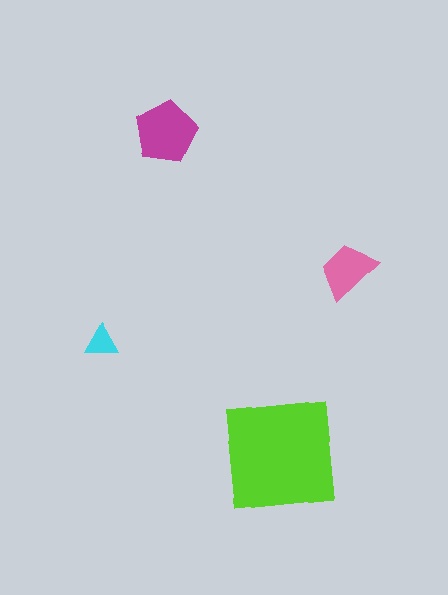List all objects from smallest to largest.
The cyan triangle, the pink trapezoid, the magenta pentagon, the lime square.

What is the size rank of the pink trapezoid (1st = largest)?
3rd.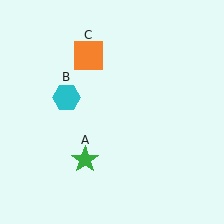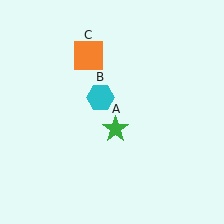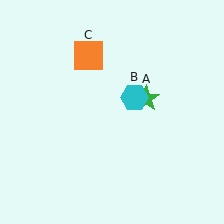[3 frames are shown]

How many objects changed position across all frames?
2 objects changed position: green star (object A), cyan hexagon (object B).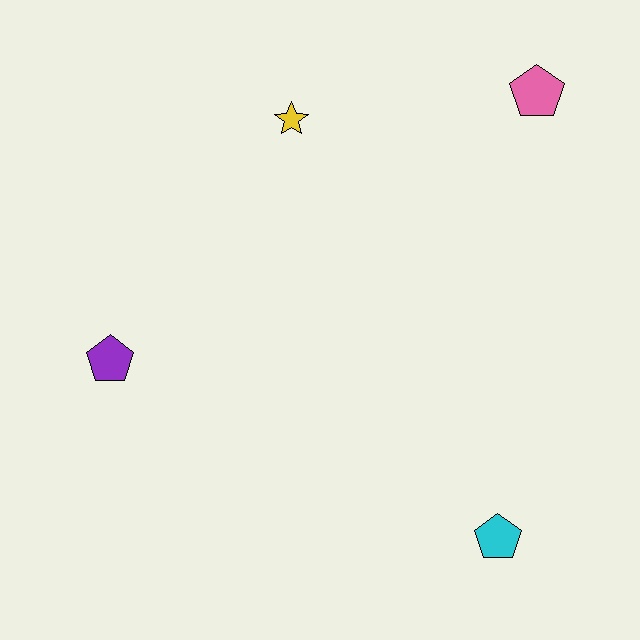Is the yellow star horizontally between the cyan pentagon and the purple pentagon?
Yes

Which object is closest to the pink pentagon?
The yellow star is closest to the pink pentagon.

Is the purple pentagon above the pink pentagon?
No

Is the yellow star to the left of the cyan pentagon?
Yes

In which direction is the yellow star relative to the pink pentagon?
The yellow star is to the left of the pink pentagon.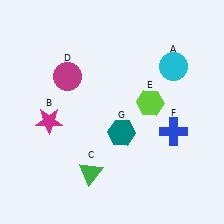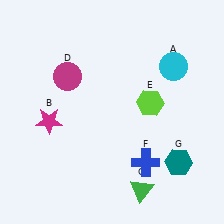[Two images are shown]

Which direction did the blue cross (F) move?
The blue cross (F) moved down.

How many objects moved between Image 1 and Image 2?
3 objects moved between the two images.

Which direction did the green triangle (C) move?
The green triangle (C) moved right.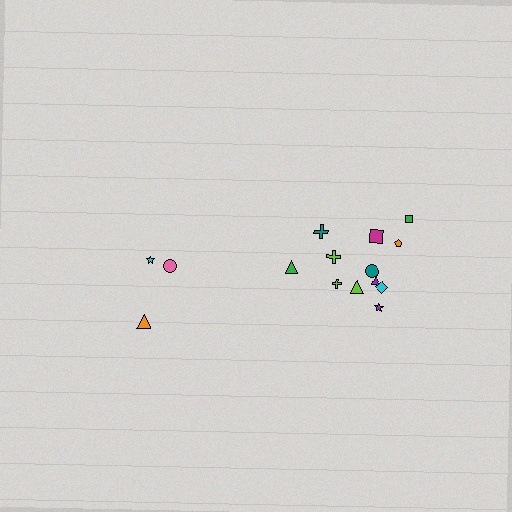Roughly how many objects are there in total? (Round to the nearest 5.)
Roughly 15 objects in total.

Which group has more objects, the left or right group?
The right group.